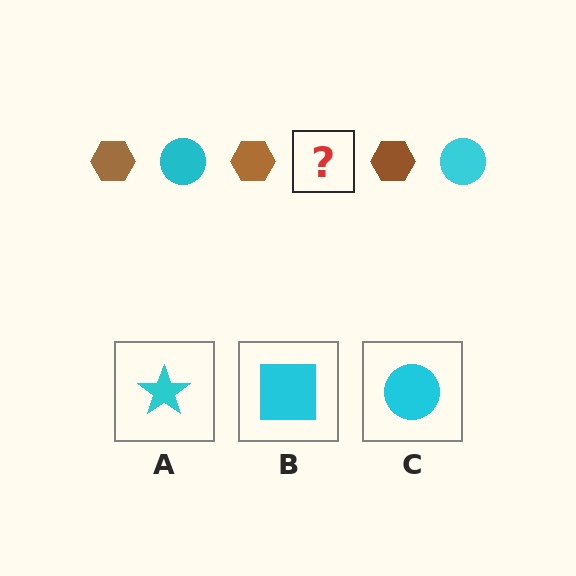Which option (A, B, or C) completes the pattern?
C.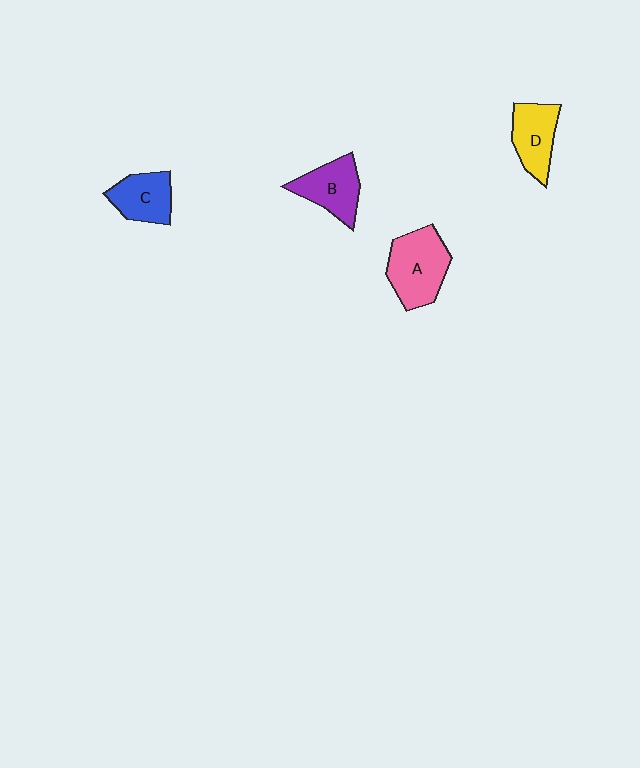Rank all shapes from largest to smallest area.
From largest to smallest: A (pink), B (purple), D (yellow), C (blue).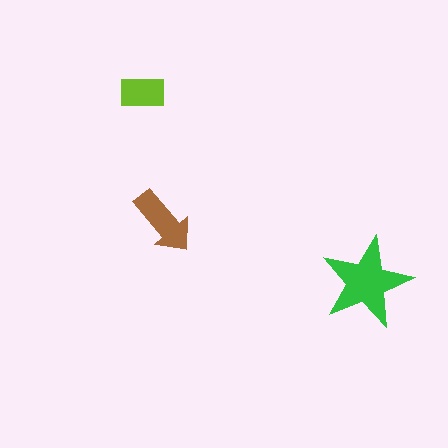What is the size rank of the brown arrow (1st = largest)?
2nd.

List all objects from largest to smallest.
The green star, the brown arrow, the lime rectangle.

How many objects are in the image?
There are 3 objects in the image.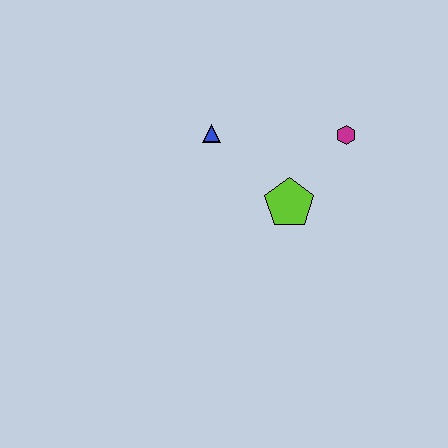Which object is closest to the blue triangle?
The lime pentagon is closest to the blue triangle.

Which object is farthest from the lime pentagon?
The blue triangle is farthest from the lime pentagon.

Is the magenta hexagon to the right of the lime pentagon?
Yes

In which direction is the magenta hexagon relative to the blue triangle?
The magenta hexagon is to the right of the blue triangle.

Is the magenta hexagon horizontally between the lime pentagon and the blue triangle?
No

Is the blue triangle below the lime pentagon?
No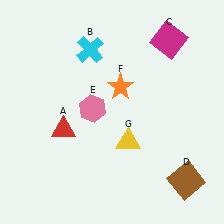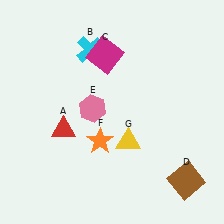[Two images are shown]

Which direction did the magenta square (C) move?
The magenta square (C) moved left.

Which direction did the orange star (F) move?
The orange star (F) moved down.